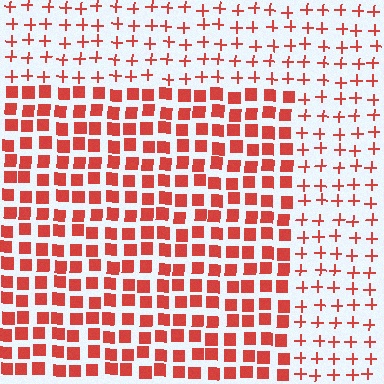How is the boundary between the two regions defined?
The boundary is defined by a change in element shape: squares inside vs. plus signs outside. All elements share the same color and spacing.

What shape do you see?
I see a rectangle.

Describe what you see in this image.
The image is filled with small red elements arranged in a uniform grid. A rectangle-shaped region contains squares, while the surrounding area contains plus signs. The boundary is defined purely by the change in element shape.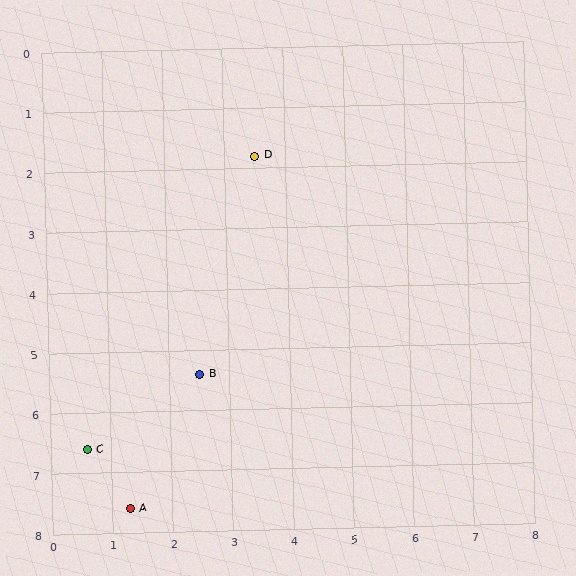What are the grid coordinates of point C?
Point C is at approximately (0.6, 6.6).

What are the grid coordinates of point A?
Point A is at approximately (1.3, 7.6).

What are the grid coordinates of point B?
Point B is at approximately (2.5, 5.4).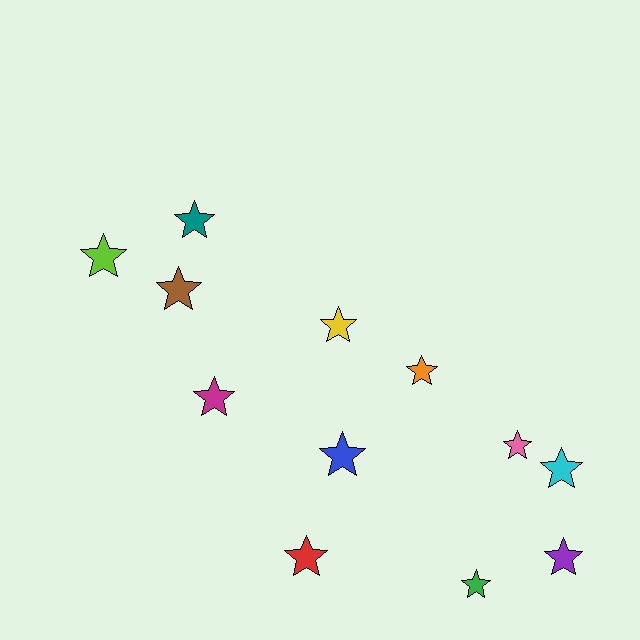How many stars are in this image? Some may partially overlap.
There are 12 stars.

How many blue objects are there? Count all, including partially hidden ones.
There is 1 blue object.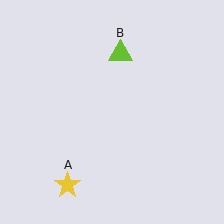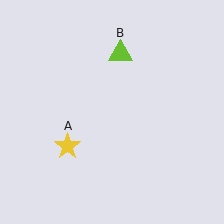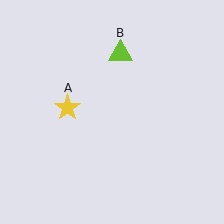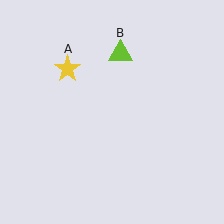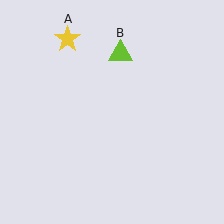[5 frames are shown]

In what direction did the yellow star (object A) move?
The yellow star (object A) moved up.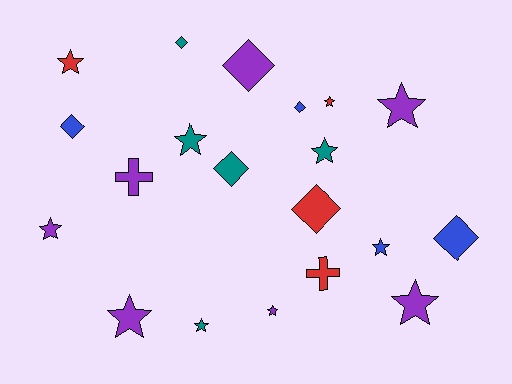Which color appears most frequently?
Purple, with 7 objects.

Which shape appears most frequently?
Star, with 11 objects.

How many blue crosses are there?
There are no blue crosses.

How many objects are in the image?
There are 20 objects.